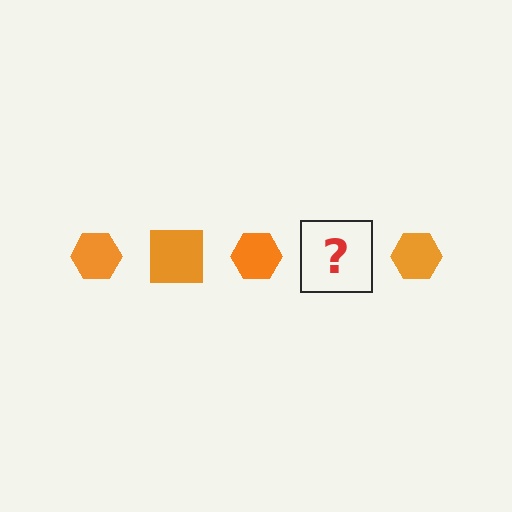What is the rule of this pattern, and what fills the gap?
The rule is that the pattern cycles through hexagon, square shapes in orange. The gap should be filled with an orange square.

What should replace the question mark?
The question mark should be replaced with an orange square.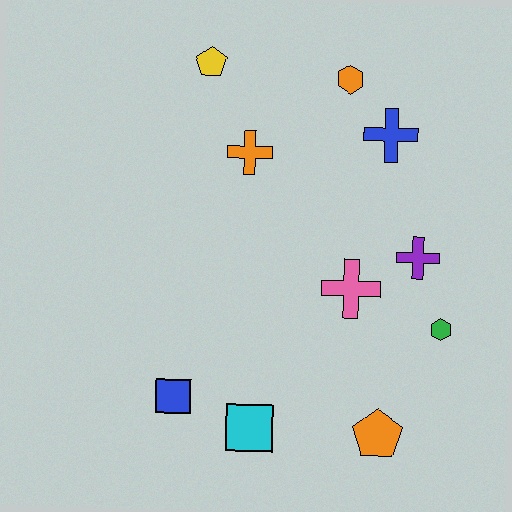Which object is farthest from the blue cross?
The blue square is farthest from the blue cross.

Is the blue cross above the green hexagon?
Yes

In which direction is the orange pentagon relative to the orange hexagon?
The orange pentagon is below the orange hexagon.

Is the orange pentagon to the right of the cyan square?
Yes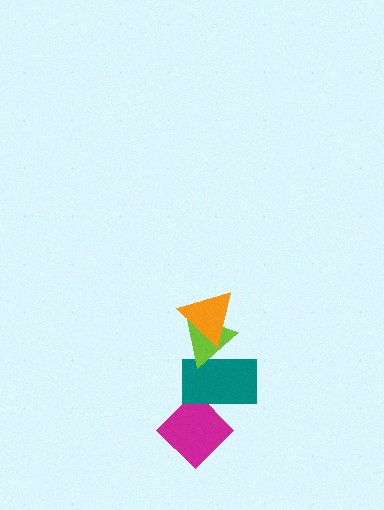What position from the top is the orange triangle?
The orange triangle is 1st from the top.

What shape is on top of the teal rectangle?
The lime triangle is on top of the teal rectangle.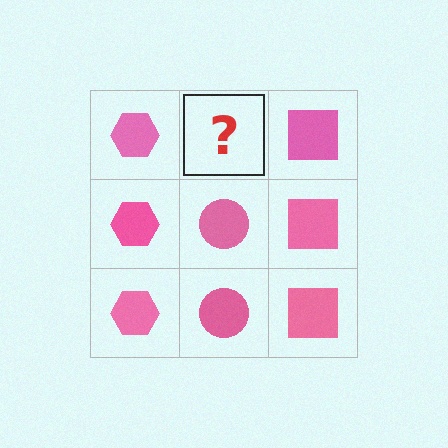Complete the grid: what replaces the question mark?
The question mark should be replaced with a pink circle.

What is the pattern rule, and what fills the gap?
The rule is that each column has a consistent shape. The gap should be filled with a pink circle.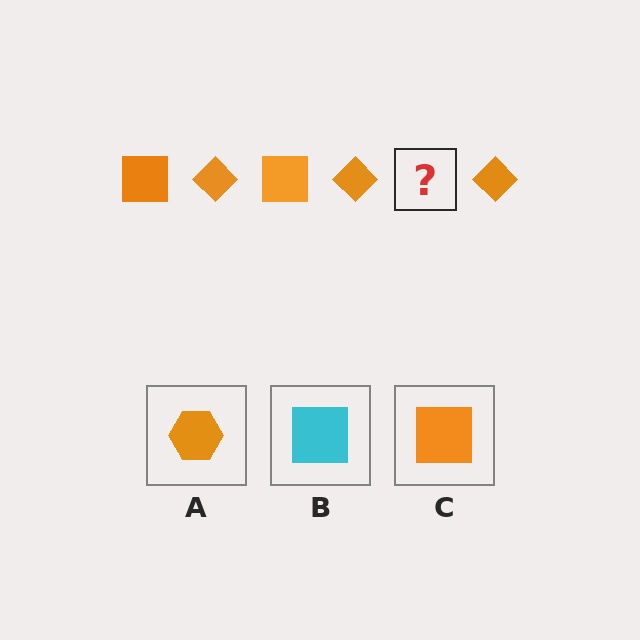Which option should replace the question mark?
Option C.